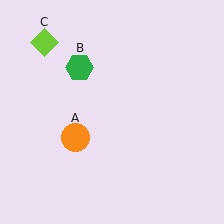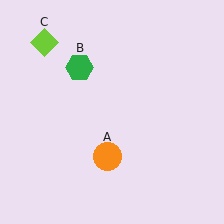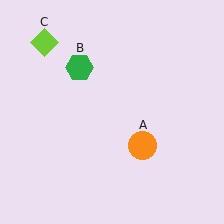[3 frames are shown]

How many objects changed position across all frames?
1 object changed position: orange circle (object A).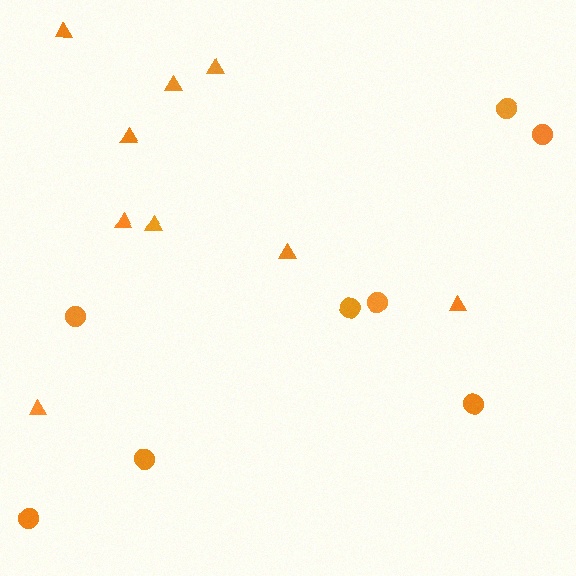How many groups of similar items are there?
There are 2 groups: one group of triangles (9) and one group of circles (8).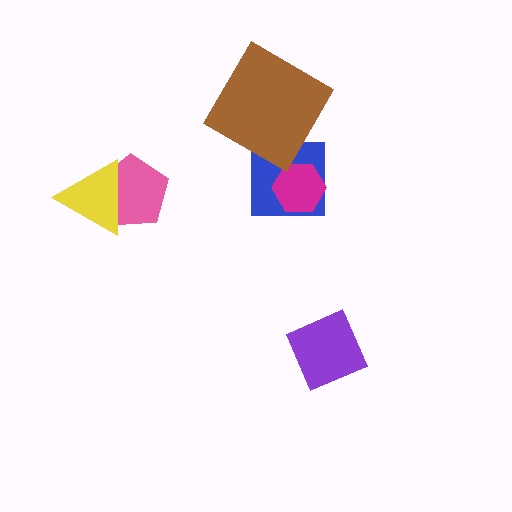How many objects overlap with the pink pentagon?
1 object overlaps with the pink pentagon.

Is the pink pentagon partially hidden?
Yes, it is partially covered by another shape.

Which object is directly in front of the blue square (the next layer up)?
The magenta hexagon is directly in front of the blue square.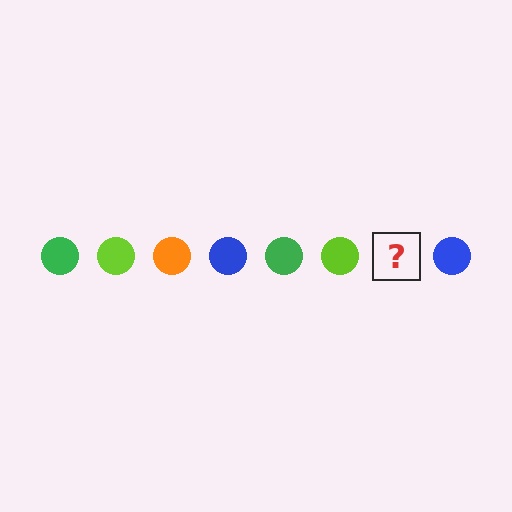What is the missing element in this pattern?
The missing element is an orange circle.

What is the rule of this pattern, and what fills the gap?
The rule is that the pattern cycles through green, lime, orange, blue circles. The gap should be filled with an orange circle.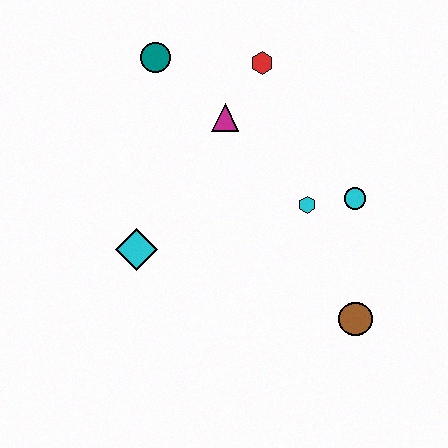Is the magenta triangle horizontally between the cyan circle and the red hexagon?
No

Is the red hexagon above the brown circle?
Yes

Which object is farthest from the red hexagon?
The brown circle is farthest from the red hexagon.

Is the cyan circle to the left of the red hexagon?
No